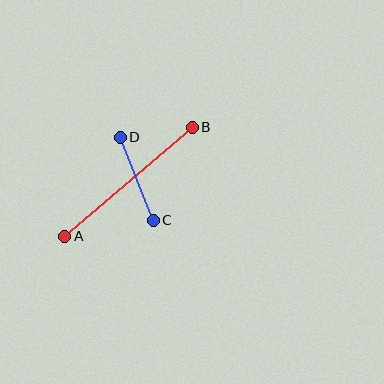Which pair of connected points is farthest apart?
Points A and B are farthest apart.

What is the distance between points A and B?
The distance is approximately 168 pixels.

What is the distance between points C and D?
The distance is approximately 89 pixels.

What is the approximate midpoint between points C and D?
The midpoint is at approximately (137, 179) pixels.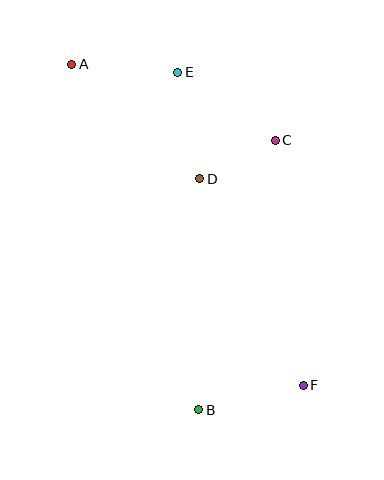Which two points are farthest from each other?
Points A and F are farthest from each other.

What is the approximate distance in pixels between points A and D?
The distance between A and D is approximately 172 pixels.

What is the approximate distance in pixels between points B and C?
The distance between B and C is approximately 280 pixels.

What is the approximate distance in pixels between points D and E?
The distance between D and E is approximately 109 pixels.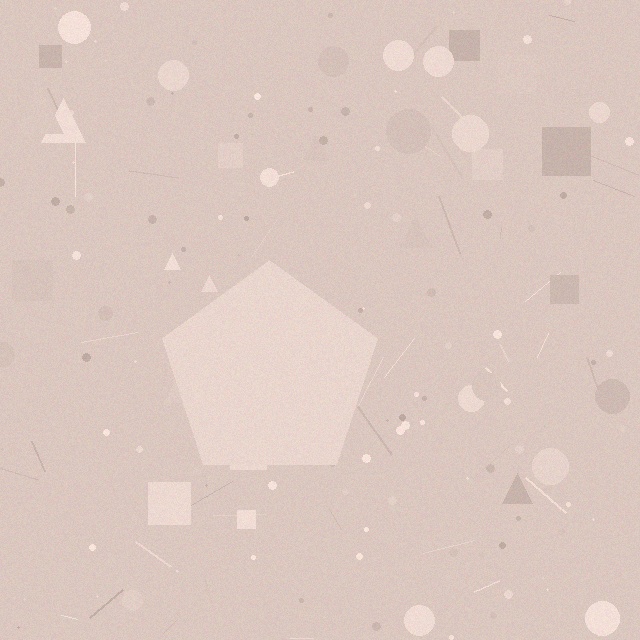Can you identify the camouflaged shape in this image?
The camouflaged shape is a pentagon.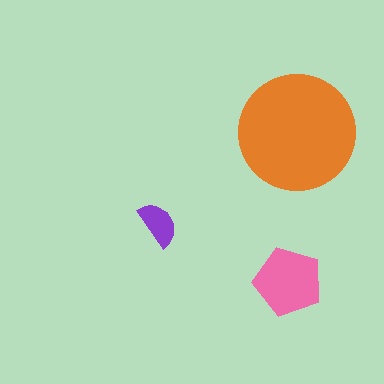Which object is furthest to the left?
The purple semicircle is leftmost.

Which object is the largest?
The orange circle.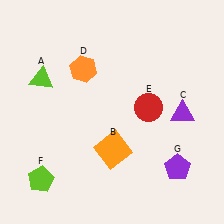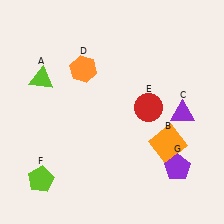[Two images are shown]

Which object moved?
The orange square (B) moved right.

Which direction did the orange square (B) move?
The orange square (B) moved right.